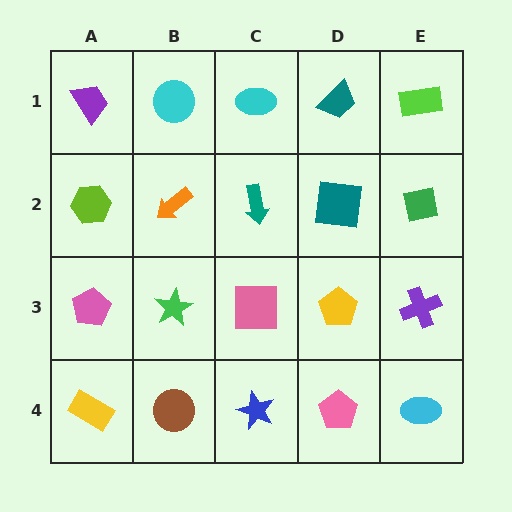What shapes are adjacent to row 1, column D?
A teal square (row 2, column D), a cyan ellipse (row 1, column C), a lime rectangle (row 1, column E).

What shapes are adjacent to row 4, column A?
A pink pentagon (row 3, column A), a brown circle (row 4, column B).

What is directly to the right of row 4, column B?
A blue star.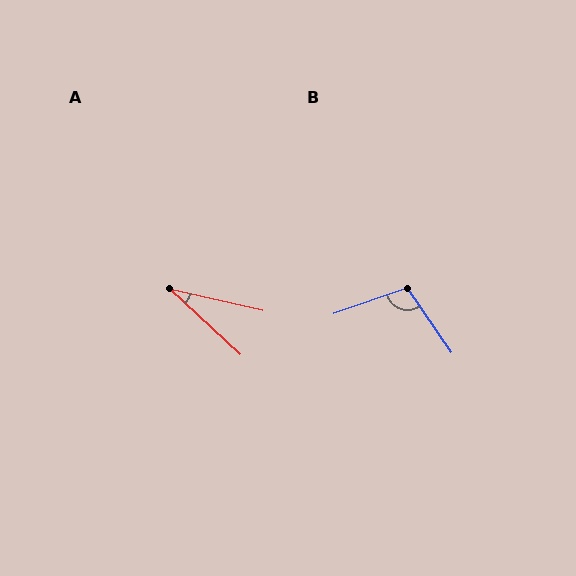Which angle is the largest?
B, at approximately 105 degrees.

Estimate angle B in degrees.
Approximately 105 degrees.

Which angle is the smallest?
A, at approximately 30 degrees.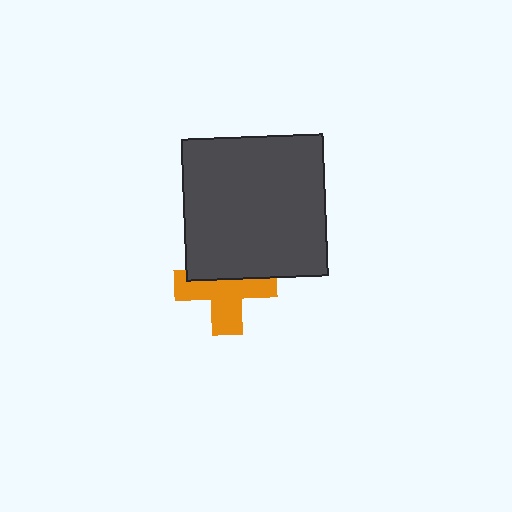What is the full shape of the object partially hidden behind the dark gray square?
The partially hidden object is an orange cross.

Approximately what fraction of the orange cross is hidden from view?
Roughly 41% of the orange cross is hidden behind the dark gray square.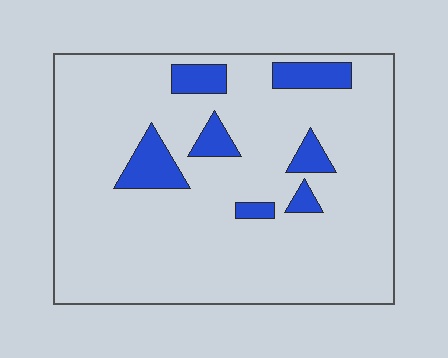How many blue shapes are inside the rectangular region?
7.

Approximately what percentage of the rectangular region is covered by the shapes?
Approximately 10%.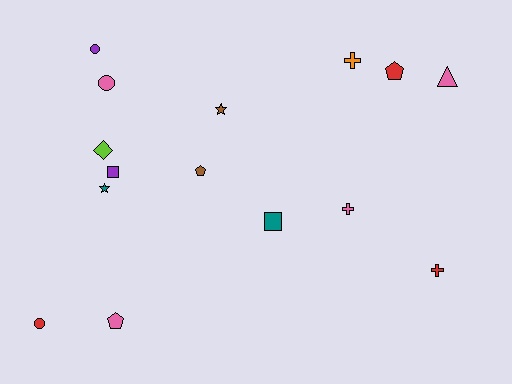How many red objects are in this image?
There are 3 red objects.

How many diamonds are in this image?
There is 1 diamond.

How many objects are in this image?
There are 15 objects.